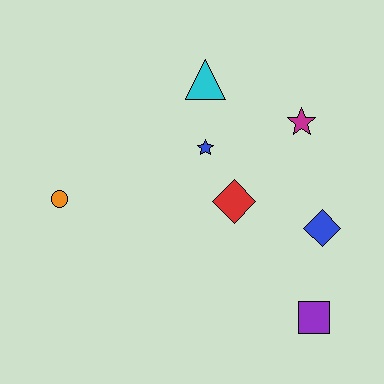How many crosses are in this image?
There are no crosses.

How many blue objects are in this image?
There are 2 blue objects.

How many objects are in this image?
There are 7 objects.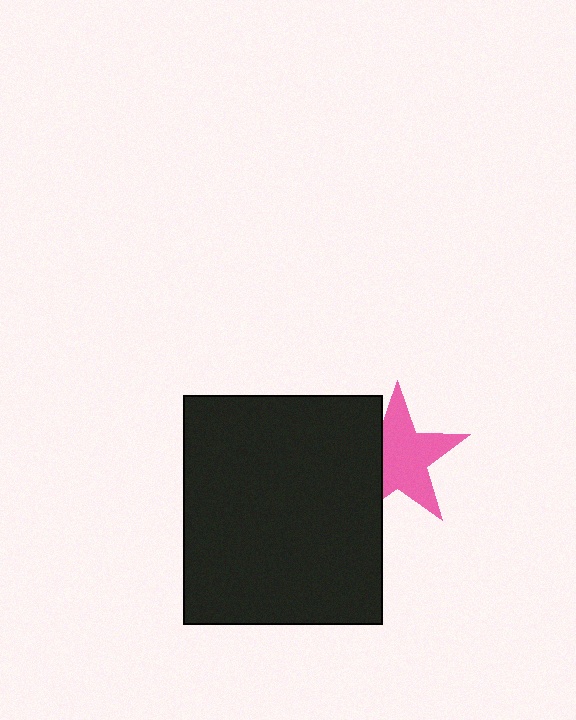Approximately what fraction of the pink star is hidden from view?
Roughly 32% of the pink star is hidden behind the black rectangle.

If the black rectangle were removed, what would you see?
You would see the complete pink star.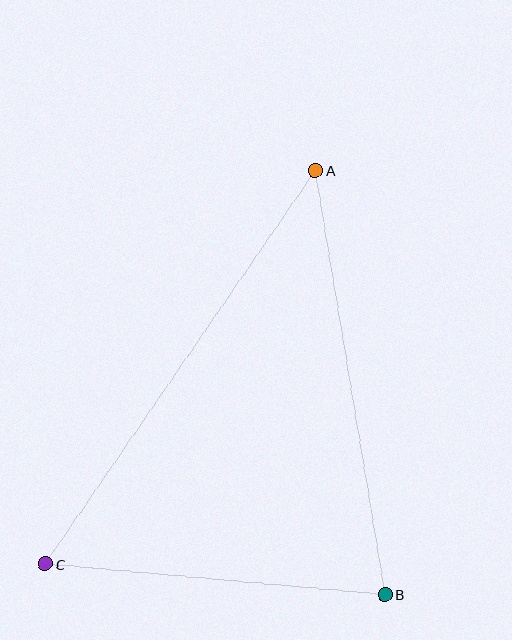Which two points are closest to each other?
Points B and C are closest to each other.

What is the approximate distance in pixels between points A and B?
The distance between A and B is approximately 430 pixels.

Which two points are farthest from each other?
Points A and C are farthest from each other.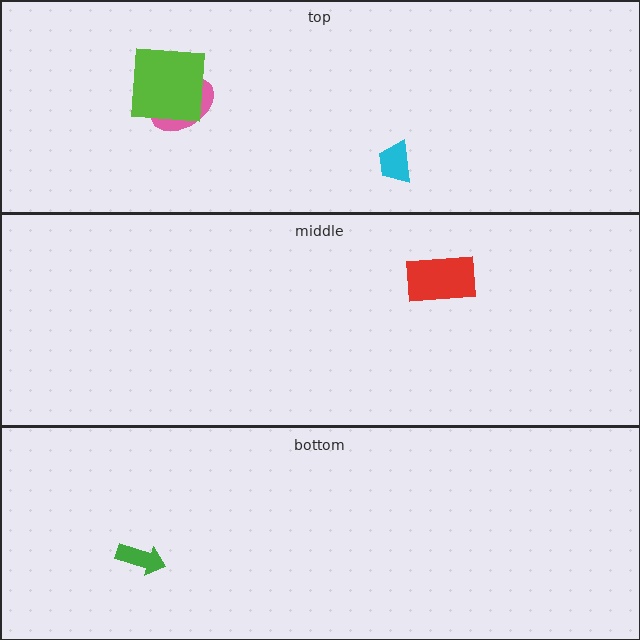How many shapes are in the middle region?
1.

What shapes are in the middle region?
The red rectangle.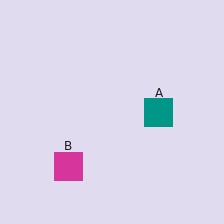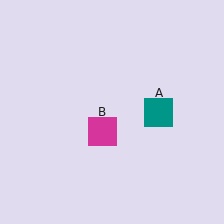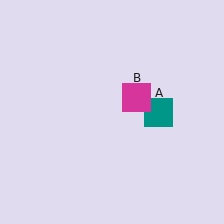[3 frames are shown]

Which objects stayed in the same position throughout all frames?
Teal square (object A) remained stationary.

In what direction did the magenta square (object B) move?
The magenta square (object B) moved up and to the right.